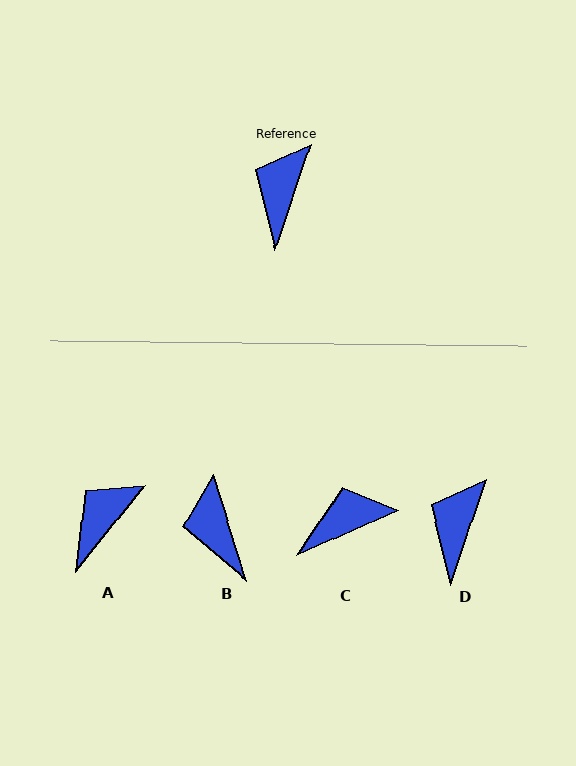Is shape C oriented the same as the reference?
No, it is off by about 47 degrees.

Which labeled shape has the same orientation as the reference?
D.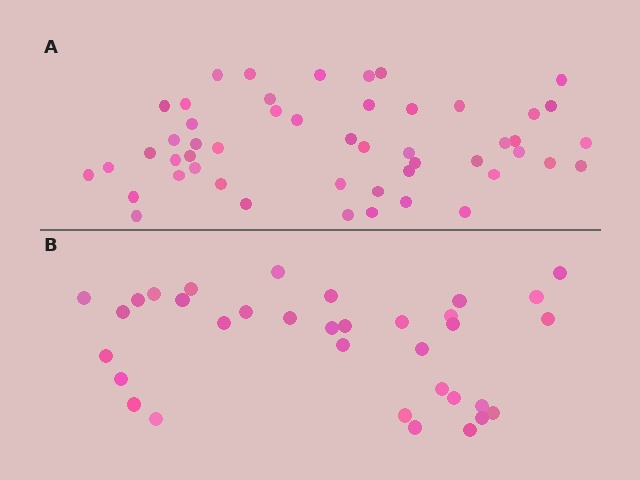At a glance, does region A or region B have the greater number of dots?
Region A (the top region) has more dots.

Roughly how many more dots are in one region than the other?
Region A has approximately 15 more dots than region B.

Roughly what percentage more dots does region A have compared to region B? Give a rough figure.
About 45% more.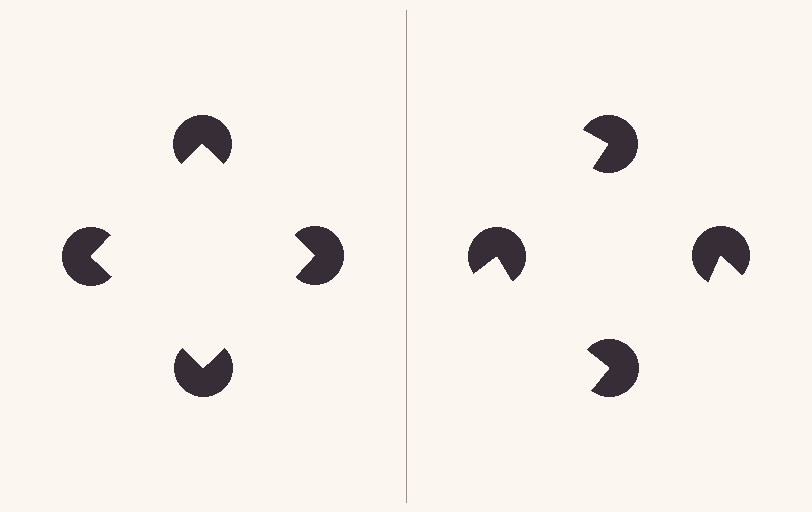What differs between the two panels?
The pac-man discs are positioned identically on both sides; only the wedge orientations differ. On the left they align to a square; on the right they are misaligned.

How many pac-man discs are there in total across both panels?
8 — 4 on each side.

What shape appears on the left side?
An illusory square.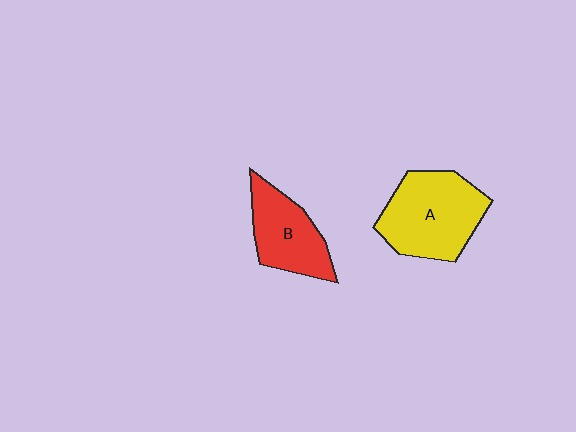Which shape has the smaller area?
Shape B (red).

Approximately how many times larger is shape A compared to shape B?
Approximately 1.4 times.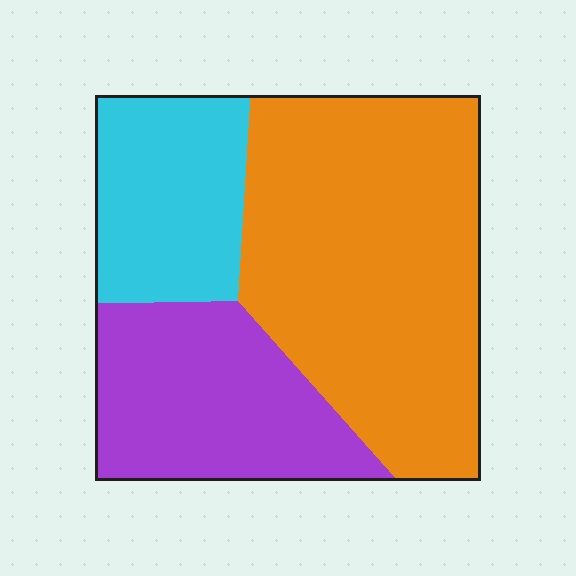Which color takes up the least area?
Cyan, at roughly 20%.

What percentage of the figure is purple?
Purple takes up about one quarter (1/4) of the figure.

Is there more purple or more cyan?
Purple.